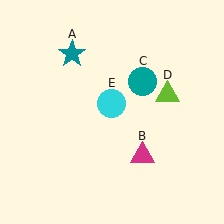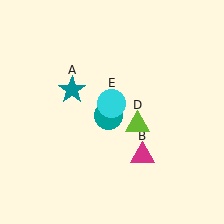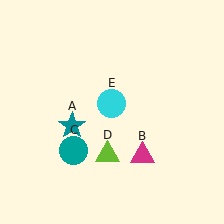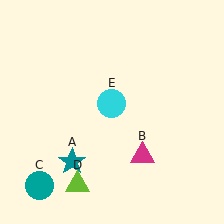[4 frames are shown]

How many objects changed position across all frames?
3 objects changed position: teal star (object A), teal circle (object C), lime triangle (object D).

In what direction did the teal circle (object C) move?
The teal circle (object C) moved down and to the left.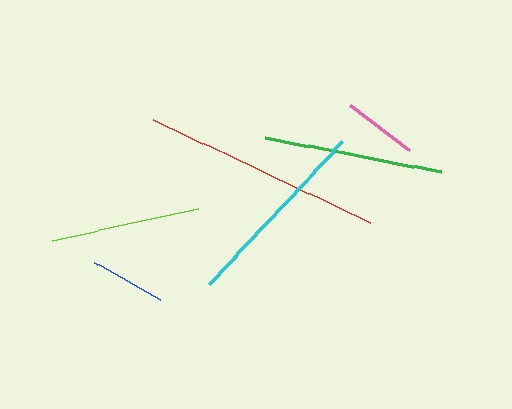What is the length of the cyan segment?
The cyan segment is approximately 195 pixels long.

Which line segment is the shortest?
The pink line is the shortest at approximately 74 pixels.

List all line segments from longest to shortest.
From longest to shortest: red, cyan, green, lime, blue, pink.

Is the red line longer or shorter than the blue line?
The red line is longer than the blue line.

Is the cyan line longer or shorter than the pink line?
The cyan line is longer than the pink line.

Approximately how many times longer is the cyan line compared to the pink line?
The cyan line is approximately 2.6 times the length of the pink line.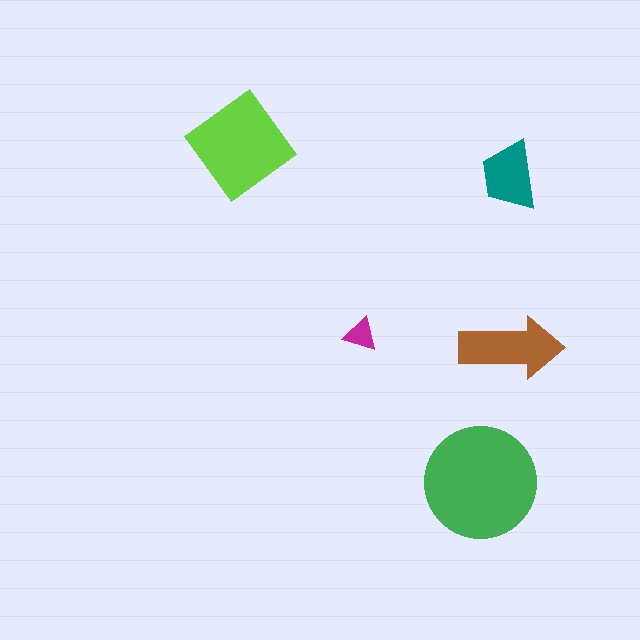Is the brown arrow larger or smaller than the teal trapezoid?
Larger.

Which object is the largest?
The green circle.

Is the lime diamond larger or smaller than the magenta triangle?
Larger.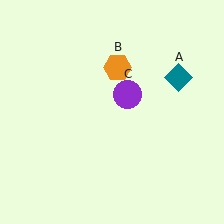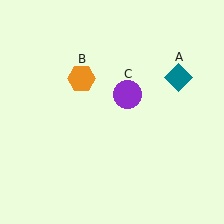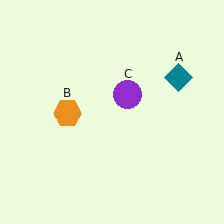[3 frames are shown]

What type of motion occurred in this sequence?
The orange hexagon (object B) rotated counterclockwise around the center of the scene.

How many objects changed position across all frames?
1 object changed position: orange hexagon (object B).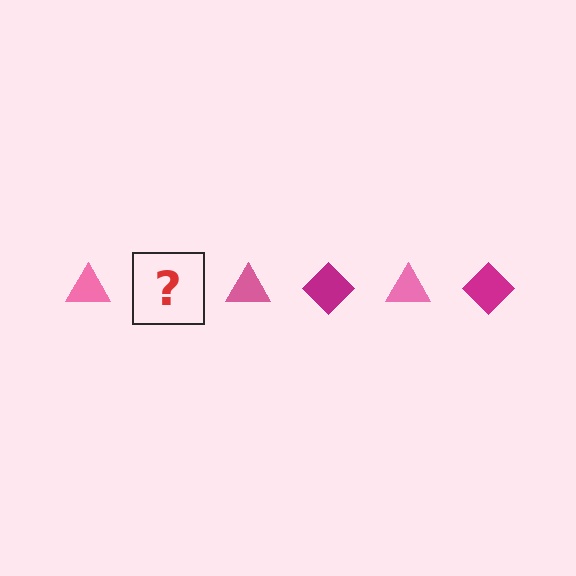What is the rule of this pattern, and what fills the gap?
The rule is that the pattern alternates between pink triangle and magenta diamond. The gap should be filled with a magenta diamond.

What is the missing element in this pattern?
The missing element is a magenta diamond.